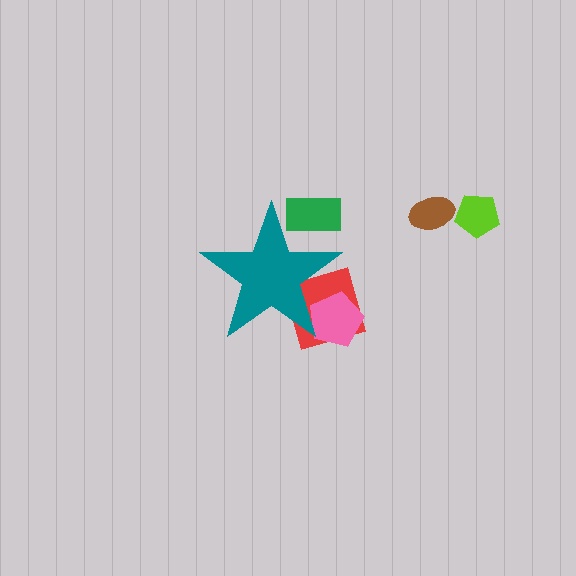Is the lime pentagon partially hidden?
No, the lime pentagon is fully visible.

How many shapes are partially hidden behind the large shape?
3 shapes are partially hidden.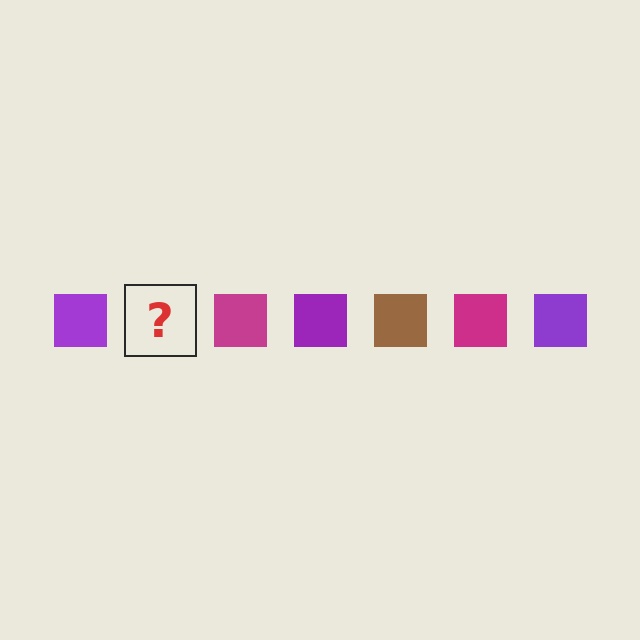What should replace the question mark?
The question mark should be replaced with a brown square.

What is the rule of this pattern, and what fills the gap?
The rule is that the pattern cycles through purple, brown, magenta squares. The gap should be filled with a brown square.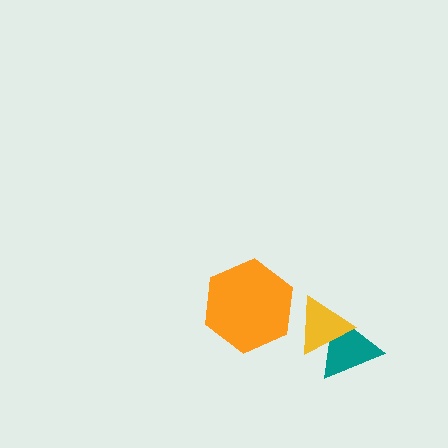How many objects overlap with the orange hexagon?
0 objects overlap with the orange hexagon.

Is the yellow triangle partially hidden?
No, no other shape covers it.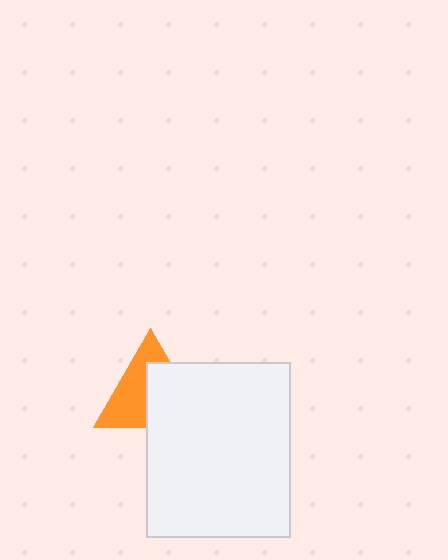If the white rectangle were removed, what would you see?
You would see the complete orange triangle.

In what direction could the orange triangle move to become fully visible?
The orange triangle could move toward the upper-left. That would shift it out from behind the white rectangle entirely.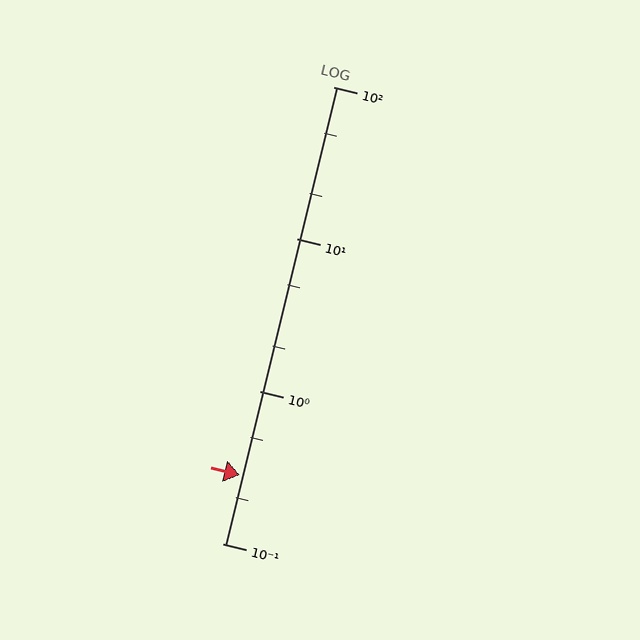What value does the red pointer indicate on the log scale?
The pointer indicates approximately 0.28.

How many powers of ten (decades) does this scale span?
The scale spans 3 decades, from 0.1 to 100.